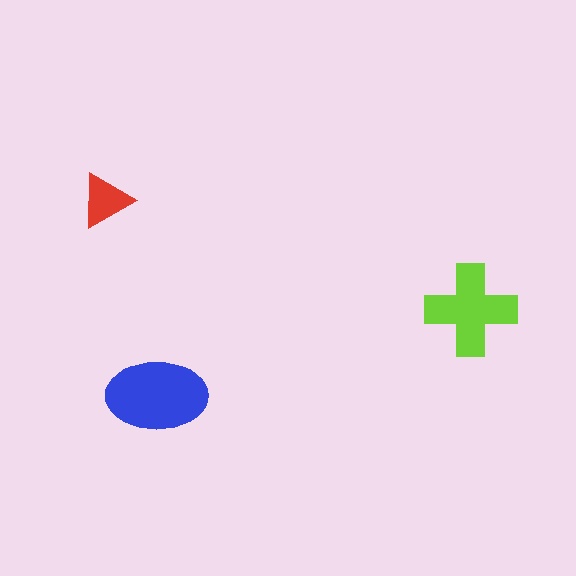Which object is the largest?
The blue ellipse.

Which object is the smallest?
The red triangle.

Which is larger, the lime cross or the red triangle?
The lime cross.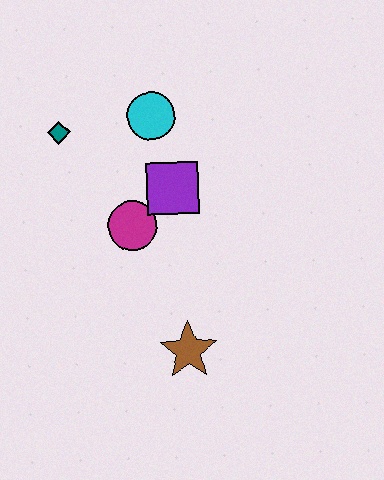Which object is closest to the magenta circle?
The purple square is closest to the magenta circle.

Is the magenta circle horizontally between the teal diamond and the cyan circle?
Yes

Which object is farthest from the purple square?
The brown star is farthest from the purple square.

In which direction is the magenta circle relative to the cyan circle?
The magenta circle is below the cyan circle.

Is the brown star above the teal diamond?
No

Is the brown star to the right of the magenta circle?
Yes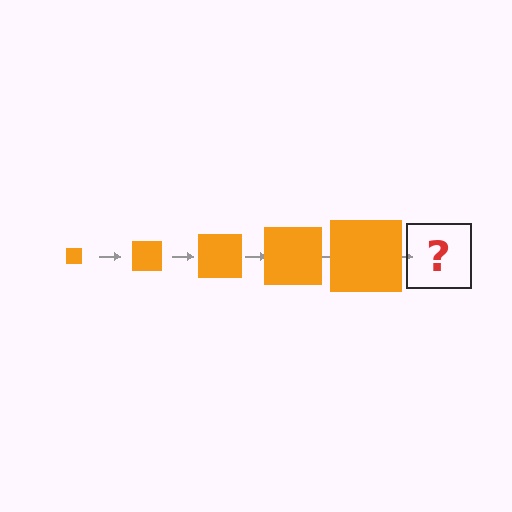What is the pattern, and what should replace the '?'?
The pattern is that the square gets progressively larger each step. The '?' should be an orange square, larger than the previous one.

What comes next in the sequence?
The next element should be an orange square, larger than the previous one.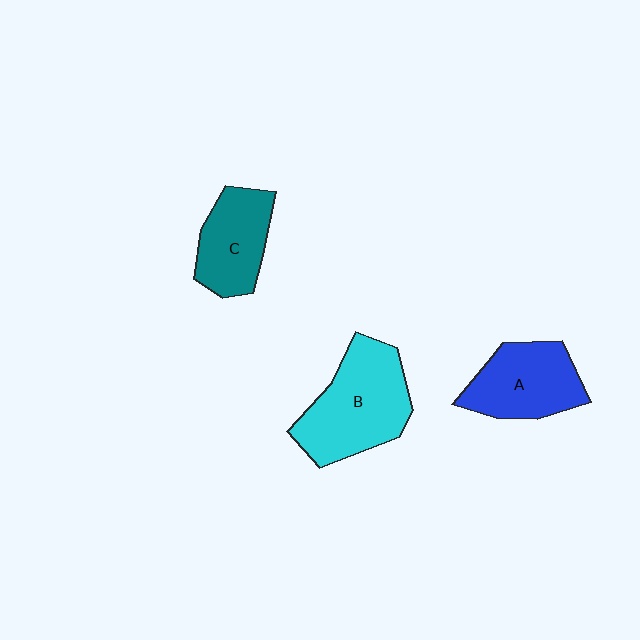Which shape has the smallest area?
Shape C (teal).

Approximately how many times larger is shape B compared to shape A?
Approximately 1.3 times.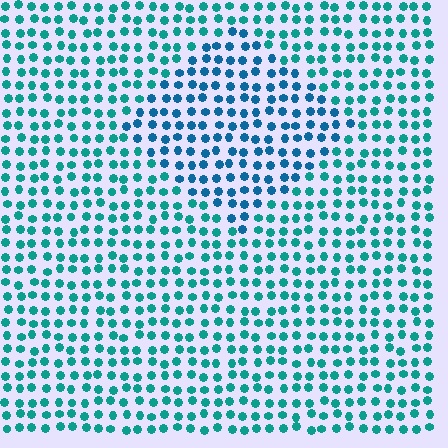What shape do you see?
I see a diamond.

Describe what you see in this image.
The image is filled with small teal elements in a uniform arrangement. A diamond-shaped region is visible where the elements are tinted to a slightly different hue, forming a subtle color boundary.